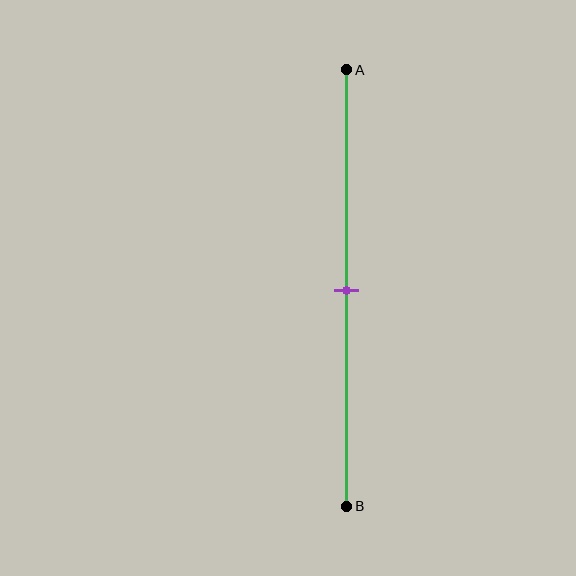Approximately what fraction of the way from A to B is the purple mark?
The purple mark is approximately 50% of the way from A to B.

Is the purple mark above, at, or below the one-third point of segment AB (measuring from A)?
The purple mark is below the one-third point of segment AB.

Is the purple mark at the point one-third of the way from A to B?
No, the mark is at about 50% from A, not at the 33% one-third point.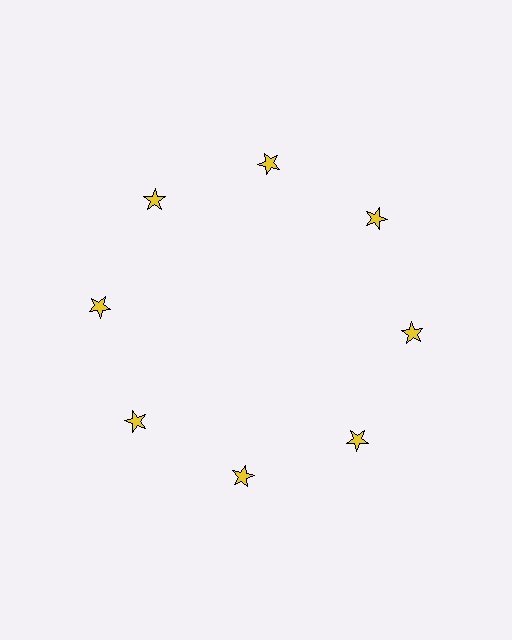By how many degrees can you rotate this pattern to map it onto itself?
The pattern maps onto itself every 45 degrees of rotation.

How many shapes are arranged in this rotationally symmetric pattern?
There are 8 shapes, arranged in 8 groups of 1.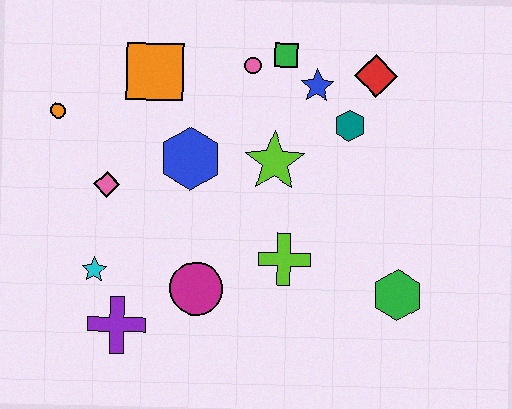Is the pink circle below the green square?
Yes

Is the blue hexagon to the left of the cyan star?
No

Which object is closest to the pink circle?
The green square is closest to the pink circle.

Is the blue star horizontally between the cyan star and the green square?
No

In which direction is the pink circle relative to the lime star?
The pink circle is above the lime star.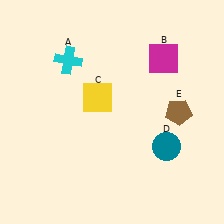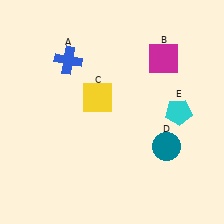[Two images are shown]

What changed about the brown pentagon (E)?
In Image 1, E is brown. In Image 2, it changed to cyan.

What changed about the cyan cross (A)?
In Image 1, A is cyan. In Image 2, it changed to blue.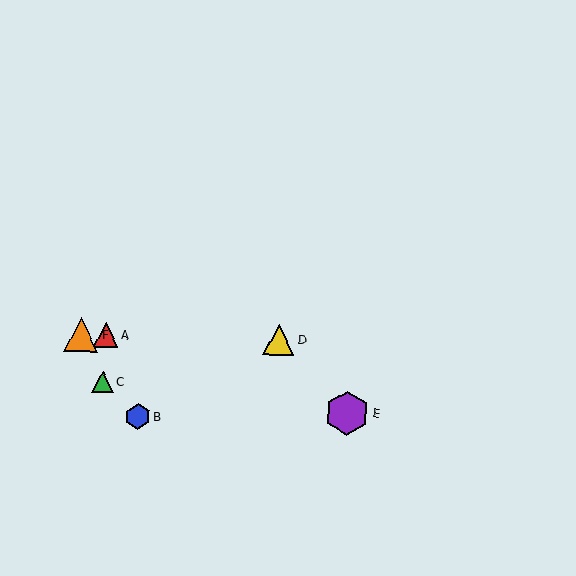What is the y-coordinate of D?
Object D is at y≈340.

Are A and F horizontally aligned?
Yes, both are at y≈335.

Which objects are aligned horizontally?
Objects A, D, F are aligned horizontally.